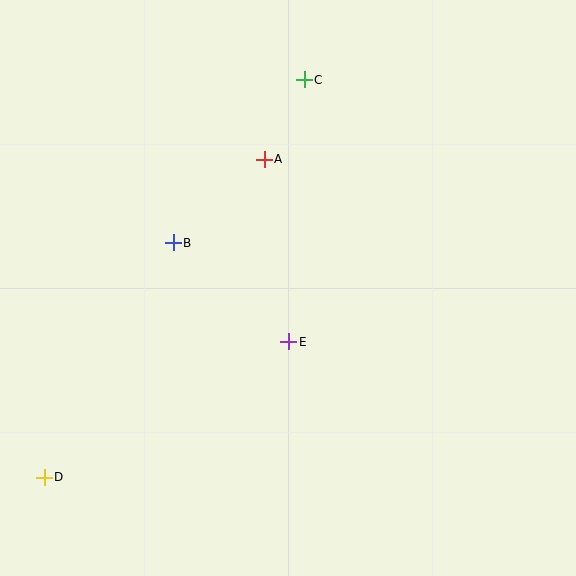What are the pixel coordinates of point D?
Point D is at (44, 477).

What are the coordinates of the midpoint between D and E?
The midpoint between D and E is at (167, 410).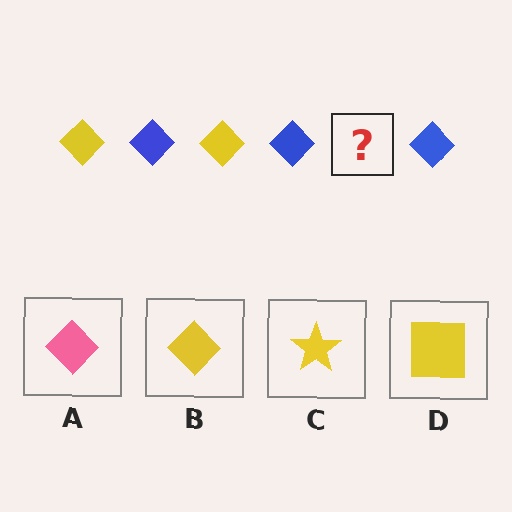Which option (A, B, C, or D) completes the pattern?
B.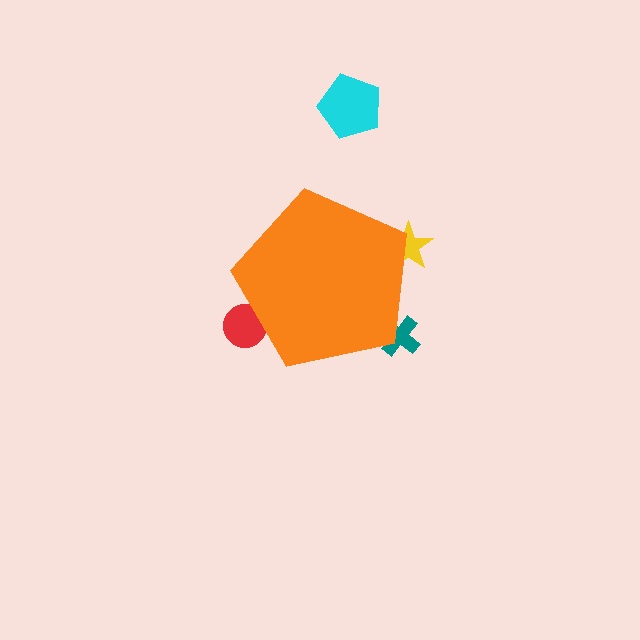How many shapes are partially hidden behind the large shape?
3 shapes are partially hidden.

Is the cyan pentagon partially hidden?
No, the cyan pentagon is fully visible.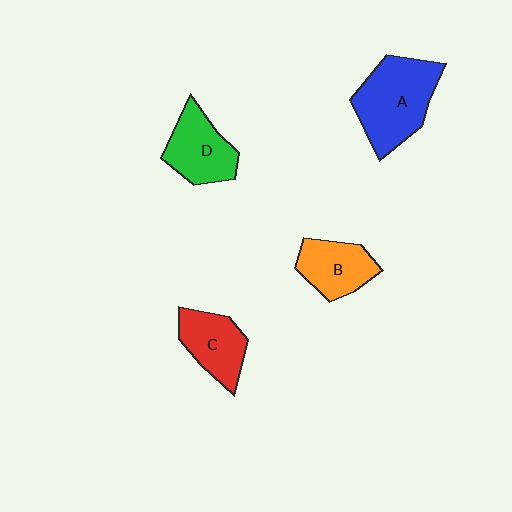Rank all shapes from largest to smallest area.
From largest to smallest: A (blue), D (green), C (red), B (orange).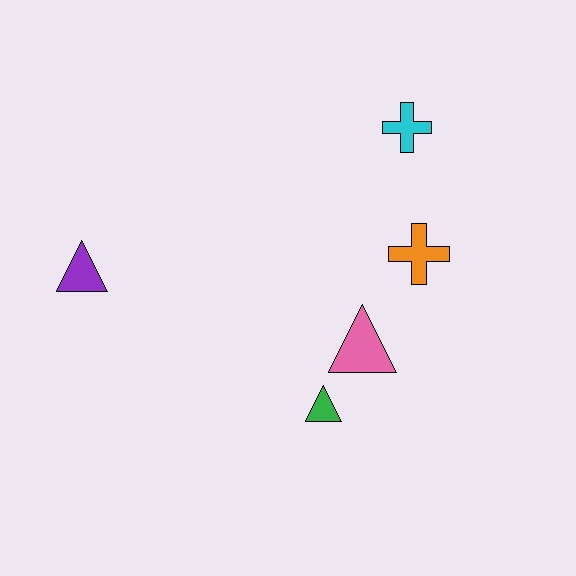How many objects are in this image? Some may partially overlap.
There are 5 objects.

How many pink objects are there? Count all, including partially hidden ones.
There is 1 pink object.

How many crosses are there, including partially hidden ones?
There are 2 crosses.